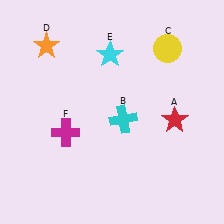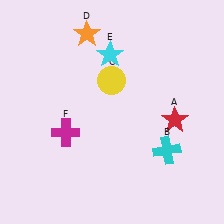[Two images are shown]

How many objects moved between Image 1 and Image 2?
3 objects moved between the two images.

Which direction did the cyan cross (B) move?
The cyan cross (B) moved right.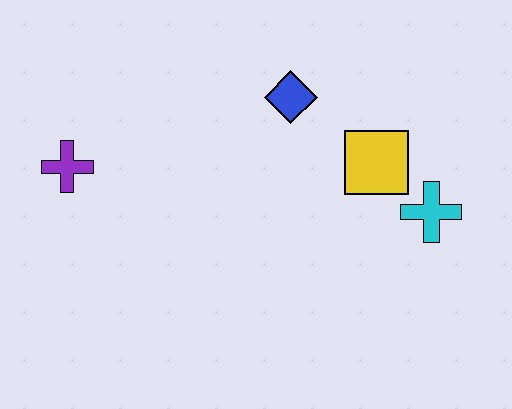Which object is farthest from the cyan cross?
The purple cross is farthest from the cyan cross.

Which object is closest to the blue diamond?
The yellow square is closest to the blue diamond.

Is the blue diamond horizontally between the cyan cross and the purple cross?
Yes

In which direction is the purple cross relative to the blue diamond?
The purple cross is to the left of the blue diamond.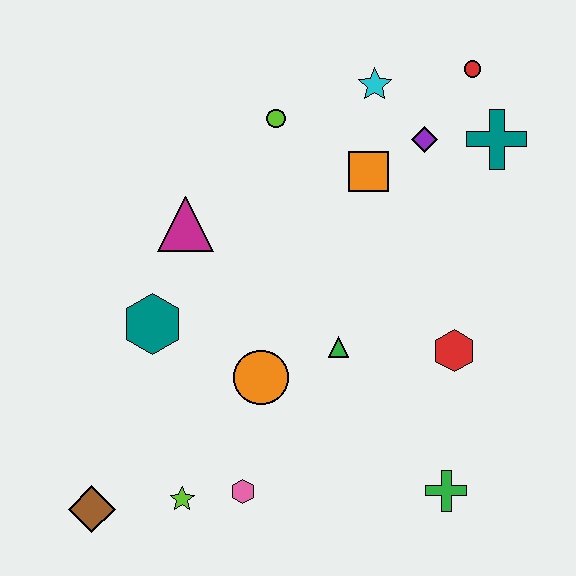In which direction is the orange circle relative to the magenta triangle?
The orange circle is below the magenta triangle.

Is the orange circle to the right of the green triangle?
No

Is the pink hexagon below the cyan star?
Yes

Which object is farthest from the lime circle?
The brown diamond is farthest from the lime circle.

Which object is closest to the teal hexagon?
The magenta triangle is closest to the teal hexagon.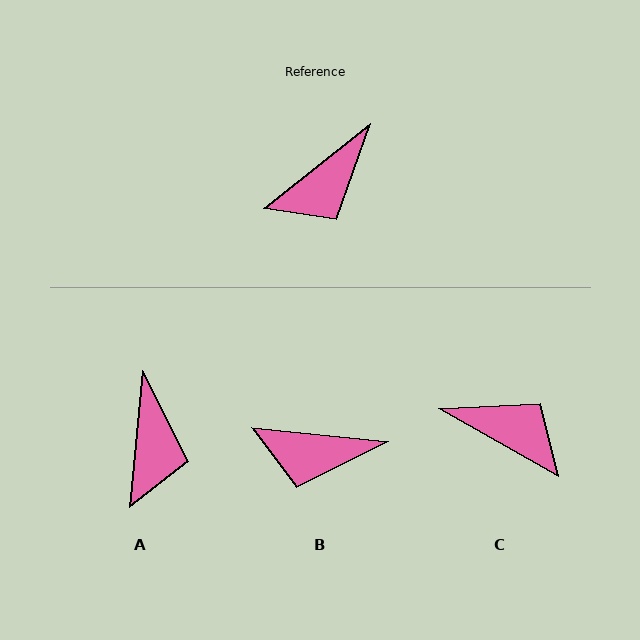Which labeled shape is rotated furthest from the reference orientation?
C, about 112 degrees away.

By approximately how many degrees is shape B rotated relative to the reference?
Approximately 44 degrees clockwise.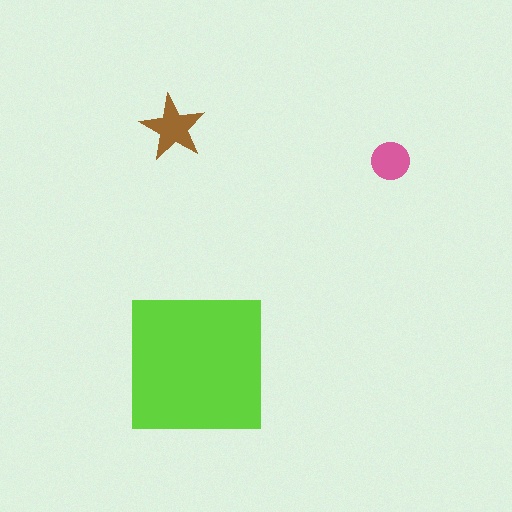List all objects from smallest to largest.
The pink circle, the brown star, the lime square.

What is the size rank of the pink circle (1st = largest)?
3rd.